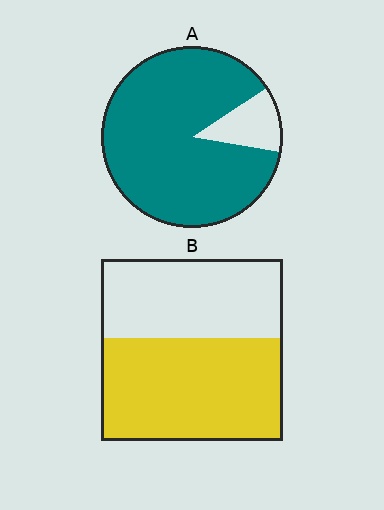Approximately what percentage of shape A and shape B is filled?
A is approximately 90% and B is approximately 55%.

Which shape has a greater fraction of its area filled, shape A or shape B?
Shape A.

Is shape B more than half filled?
Yes.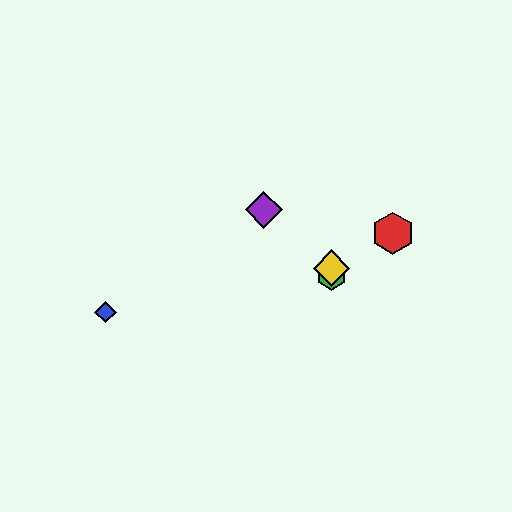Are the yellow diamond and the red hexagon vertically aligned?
No, the yellow diamond is at x≈331 and the red hexagon is at x≈393.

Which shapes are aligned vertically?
The green hexagon, the yellow diamond are aligned vertically.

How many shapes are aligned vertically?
2 shapes (the green hexagon, the yellow diamond) are aligned vertically.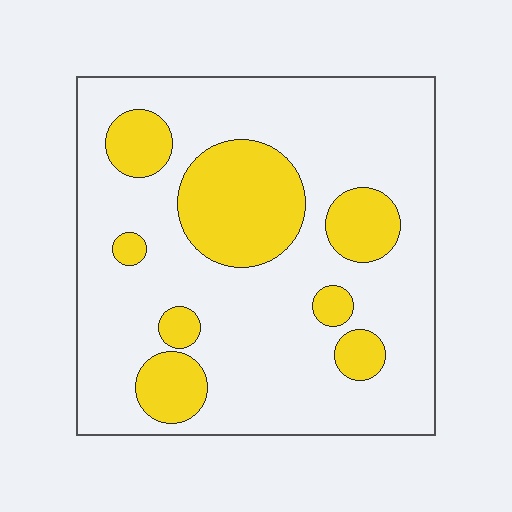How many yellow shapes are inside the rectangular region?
8.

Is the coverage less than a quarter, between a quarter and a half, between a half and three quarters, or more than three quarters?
Less than a quarter.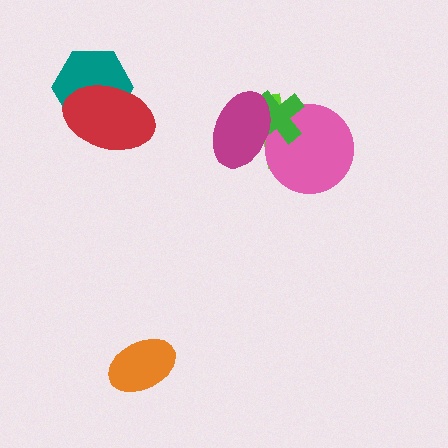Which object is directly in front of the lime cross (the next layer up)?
The pink circle is directly in front of the lime cross.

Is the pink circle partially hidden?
Yes, it is partially covered by another shape.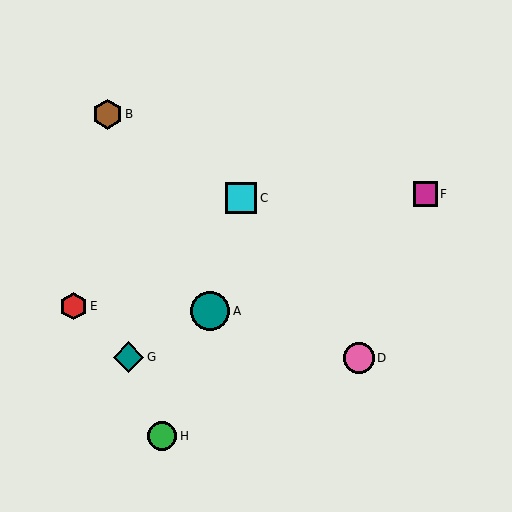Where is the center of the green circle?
The center of the green circle is at (162, 436).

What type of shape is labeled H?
Shape H is a green circle.